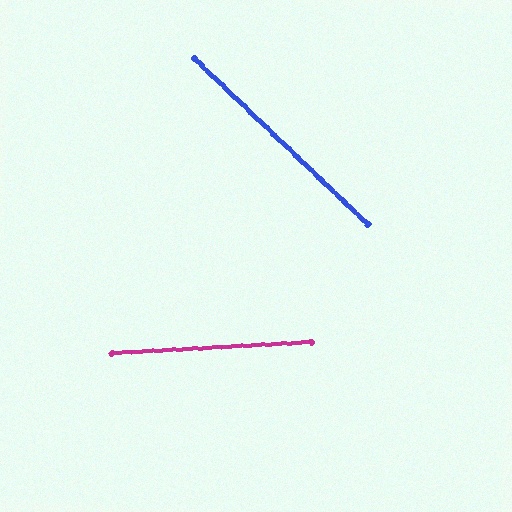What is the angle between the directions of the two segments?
Approximately 47 degrees.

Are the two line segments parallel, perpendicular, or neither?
Neither parallel nor perpendicular — they differ by about 47°.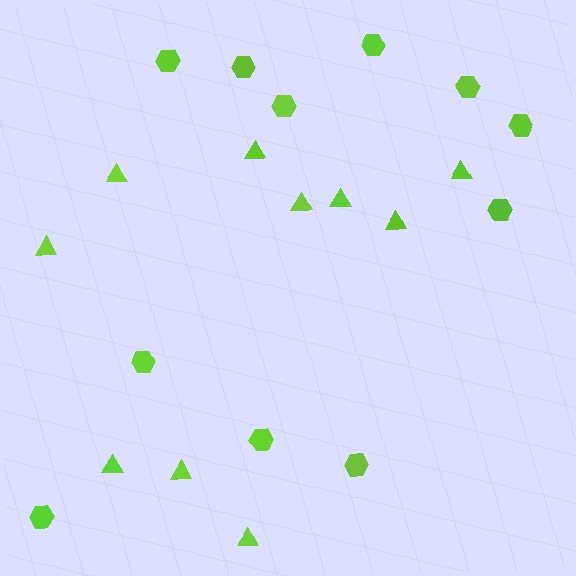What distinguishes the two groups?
There are 2 groups: one group of triangles (10) and one group of hexagons (11).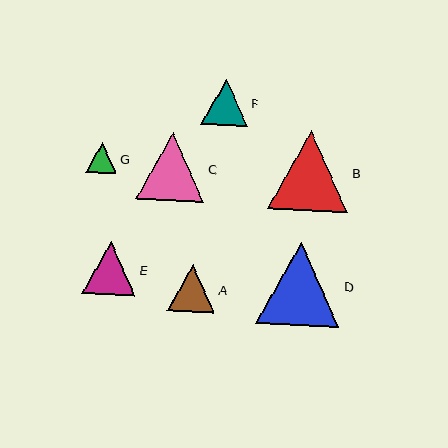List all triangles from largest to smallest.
From largest to smallest: D, B, C, E, A, F, G.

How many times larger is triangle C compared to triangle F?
Triangle C is approximately 1.5 times the size of triangle F.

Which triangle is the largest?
Triangle D is the largest with a size of approximately 83 pixels.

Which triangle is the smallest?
Triangle G is the smallest with a size of approximately 31 pixels.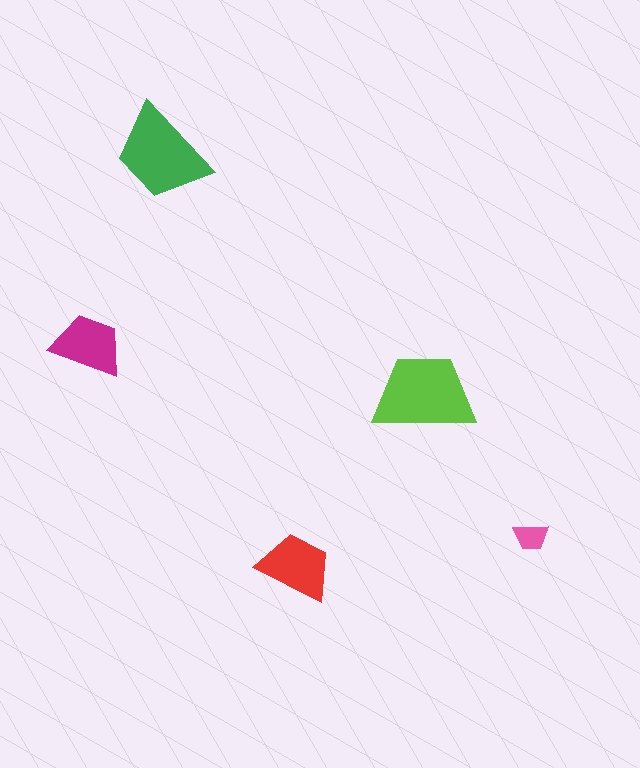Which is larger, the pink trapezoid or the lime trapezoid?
The lime one.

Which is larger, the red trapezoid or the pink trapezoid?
The red one.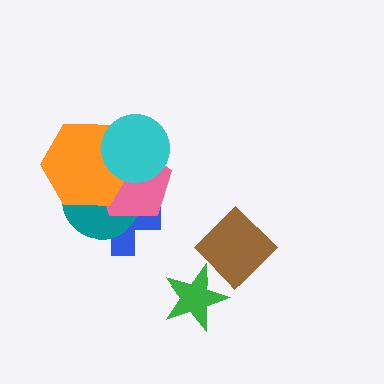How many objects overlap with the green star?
1 object overlaps with the green star.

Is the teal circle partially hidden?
Yes, it is partially covered by another shape.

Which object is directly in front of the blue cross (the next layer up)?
The teal circle is directly in front of the blue cross.